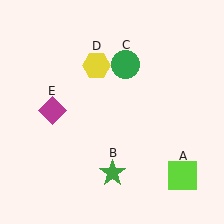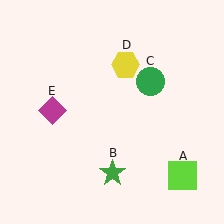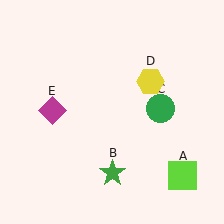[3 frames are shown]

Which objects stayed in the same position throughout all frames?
Lime square (object A) and green star (object B) and magenta diamond (object E) remained stationary.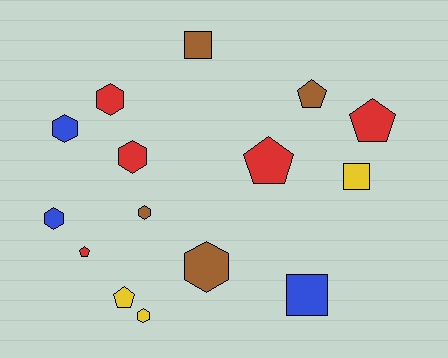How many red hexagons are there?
There are 2 red hexagons.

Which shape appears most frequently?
Hexagon, with 7 objects.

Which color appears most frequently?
Red, with 5 objects.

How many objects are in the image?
There are 15 objects.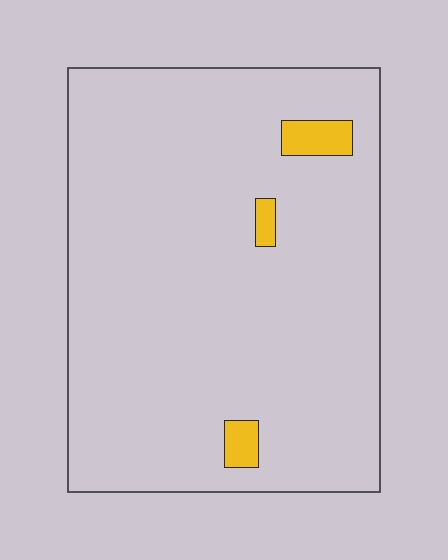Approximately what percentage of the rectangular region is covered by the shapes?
Approximately 5%.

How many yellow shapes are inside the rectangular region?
3.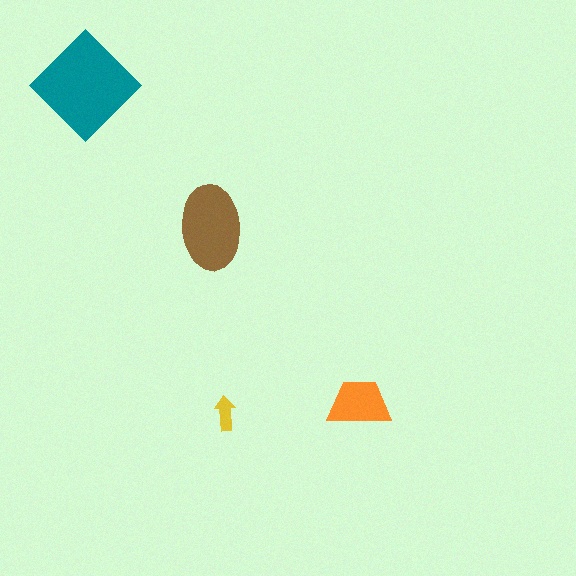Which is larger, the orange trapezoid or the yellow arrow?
The orange trapezoid.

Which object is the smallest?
The yellow arrow.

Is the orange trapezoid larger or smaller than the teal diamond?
Smaller.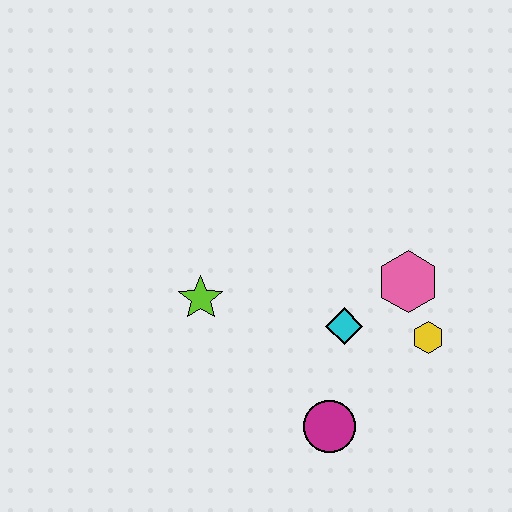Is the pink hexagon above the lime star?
Yes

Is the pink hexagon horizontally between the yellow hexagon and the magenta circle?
Yes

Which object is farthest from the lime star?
The yellow hexagon is farthest from the lime star.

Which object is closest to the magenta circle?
The cyan diamond is closest to the magenta circle.